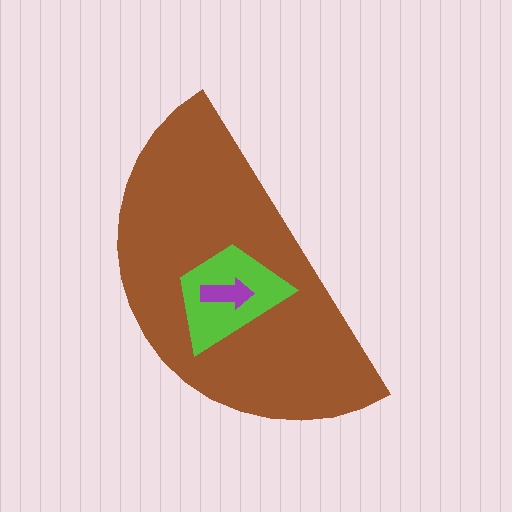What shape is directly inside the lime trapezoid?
The purple arrow.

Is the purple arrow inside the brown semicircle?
Yes.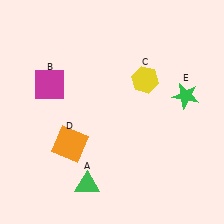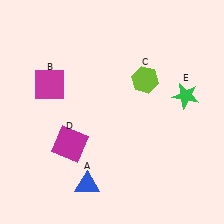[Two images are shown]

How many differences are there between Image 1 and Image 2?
There are 3 differences between the two images.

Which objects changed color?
A changed from green to blue. C changed from yellow to lime. D changed from orange to magenta.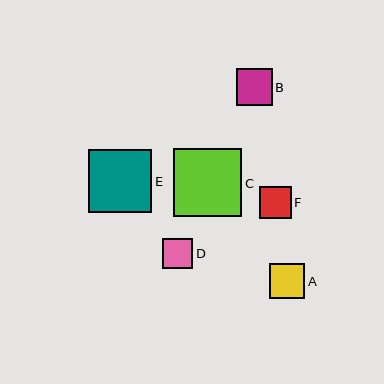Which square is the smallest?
Square D is the smallest with a size of approximately 30 pixels.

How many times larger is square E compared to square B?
Square E is approximately 1.7 times the size of square B.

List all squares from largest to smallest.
From largest to smallest: C, E, B, A, F, D.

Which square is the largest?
Square C is the largest with a size of approximately 68 pixels.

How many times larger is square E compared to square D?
Square E is approximately 2.1 times the size of square D.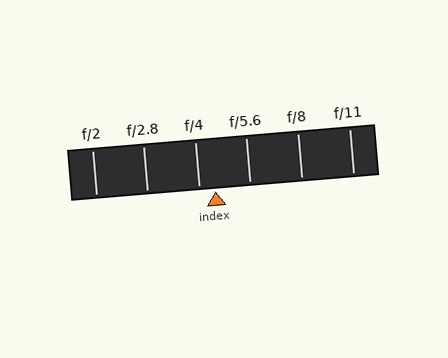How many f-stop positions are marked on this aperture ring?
There are 6 f-stop positions marked.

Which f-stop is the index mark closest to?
The index mark is closest to f/4.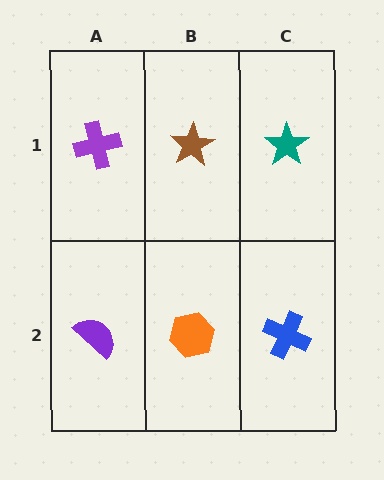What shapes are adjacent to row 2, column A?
A purple cross (row 1, column A), an orange hexagon (row 2, column B).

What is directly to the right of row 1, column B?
A teal star.